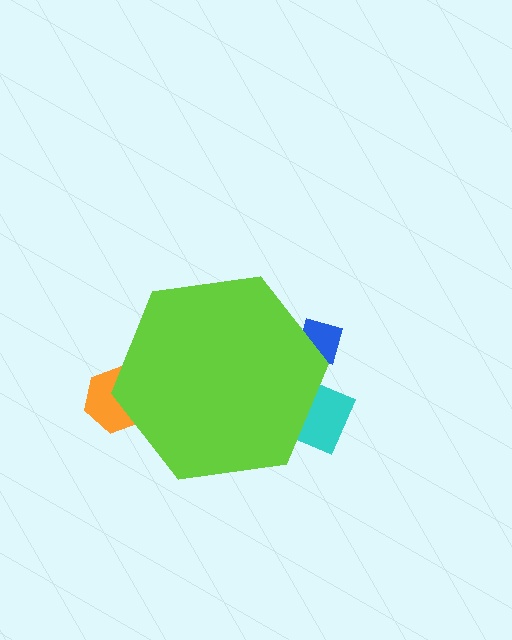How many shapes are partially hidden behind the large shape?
3 shapes are partially hidden.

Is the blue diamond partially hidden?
Yes, the blue diamond is partially hidden behind the lime hexagon.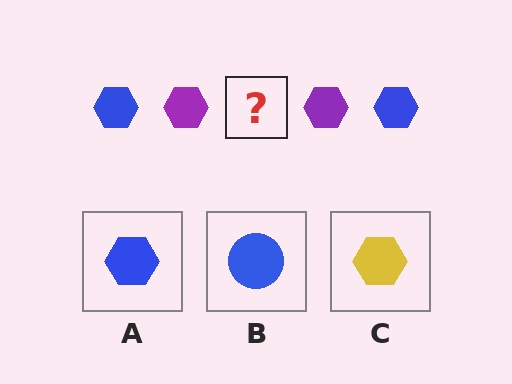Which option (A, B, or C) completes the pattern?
A.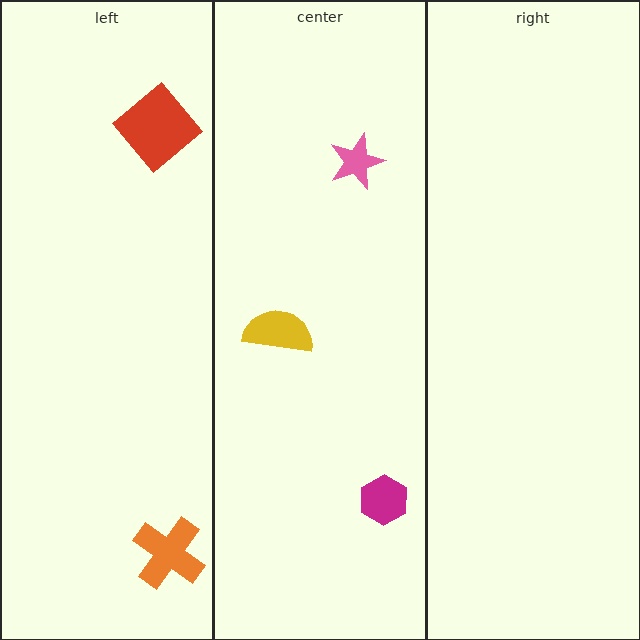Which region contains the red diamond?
The left region.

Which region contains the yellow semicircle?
The center region.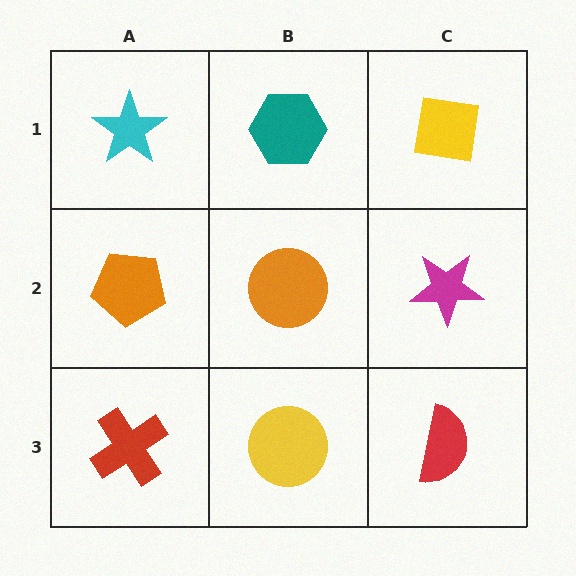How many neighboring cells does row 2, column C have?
3.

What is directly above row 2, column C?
A yellow square.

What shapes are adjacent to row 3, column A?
An orange pentagon (row 2, column A), a yellow circle (row 3, column B).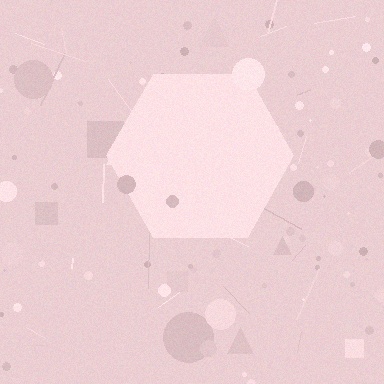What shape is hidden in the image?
A hexagon is hidden in the image.